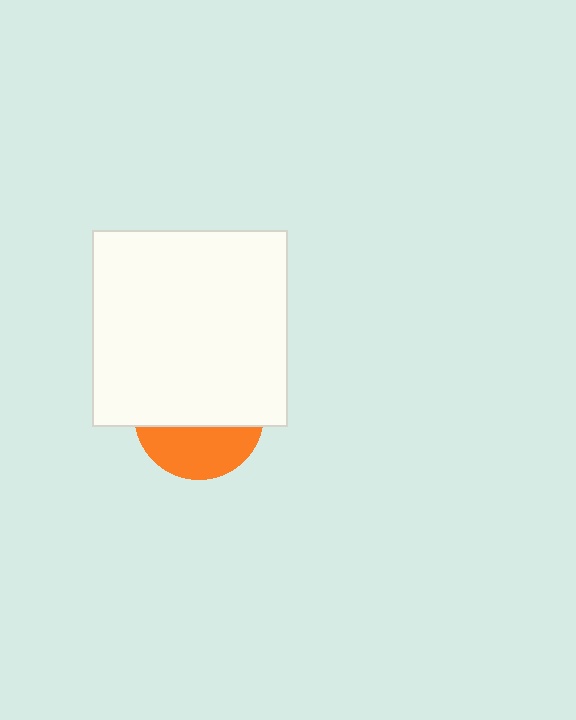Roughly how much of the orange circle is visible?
A small part of it is visible (roughly 37%).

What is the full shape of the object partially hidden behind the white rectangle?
The partially hidden object is an orange circle.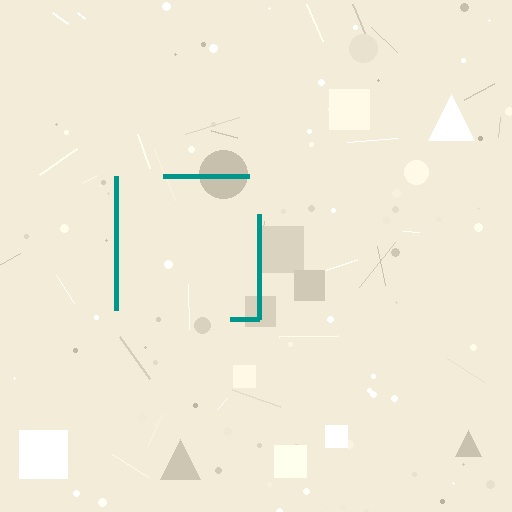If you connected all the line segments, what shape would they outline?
They would outline a square.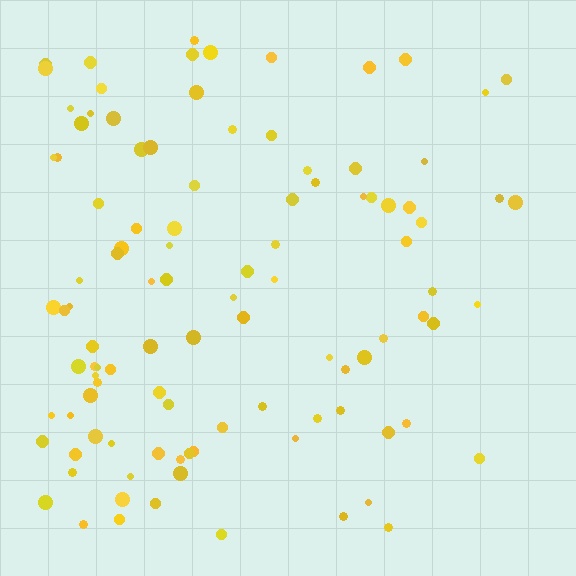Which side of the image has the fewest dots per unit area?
The right.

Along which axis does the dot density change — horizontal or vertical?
Horizontal.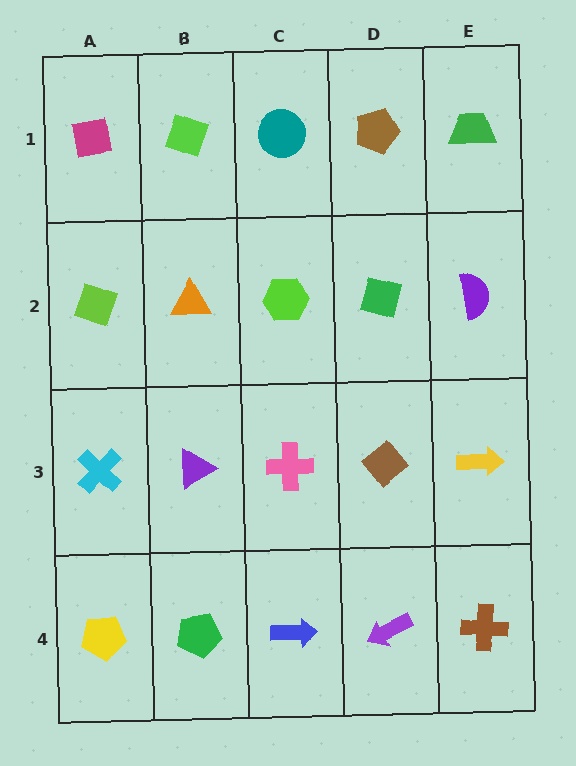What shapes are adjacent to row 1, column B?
An orange triangle (row 2, column B), a magenta square (row 1, column A), a teal circle (row 1, column C).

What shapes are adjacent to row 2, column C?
A teal circle (row 1, column C), a pink cross (row 3, column C), an orange triangle (row 2, column B), a green square (row 2, column D).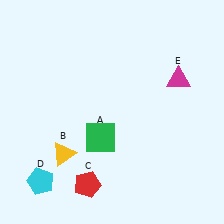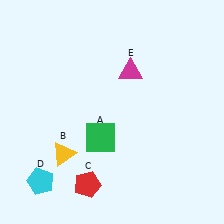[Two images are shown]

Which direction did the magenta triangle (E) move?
The magenta triangle (E) moved left.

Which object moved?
The magenta triangle (E) moved left.